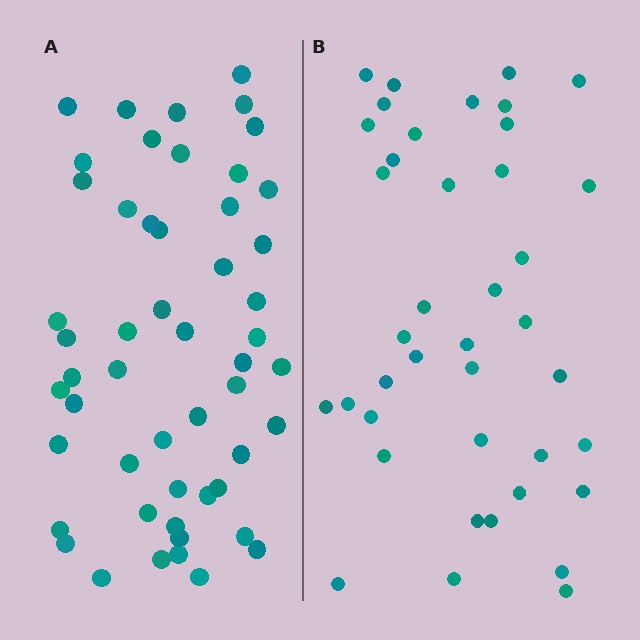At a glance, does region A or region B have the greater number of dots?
Region A (the left region) has more dots.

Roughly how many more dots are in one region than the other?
Region A has roughly 12 or so more dots than region B.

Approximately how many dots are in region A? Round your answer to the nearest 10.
About 50 dots. (The exact count is 52, which rounds to 50.)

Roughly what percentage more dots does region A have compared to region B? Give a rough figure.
About 30% more.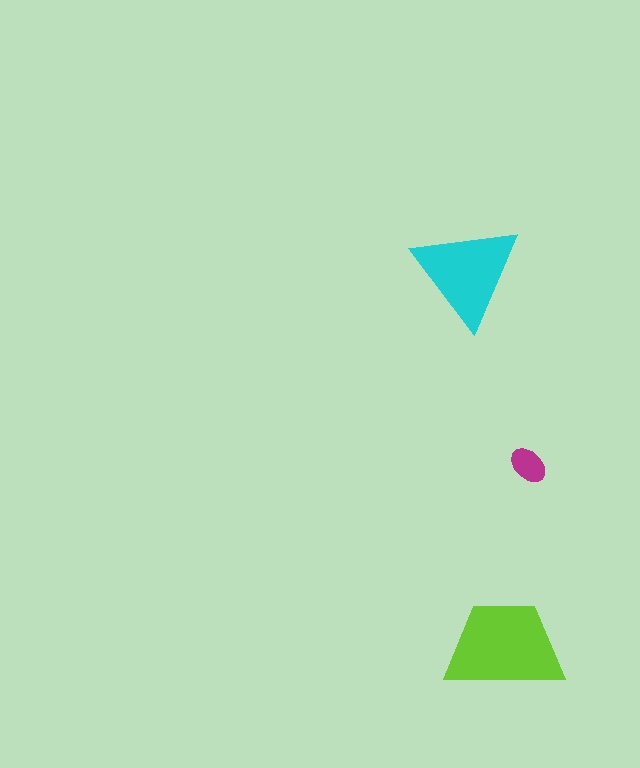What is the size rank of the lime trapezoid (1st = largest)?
1st.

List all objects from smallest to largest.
The magenta ellipse, the cyan triangle, the lime trapezoid.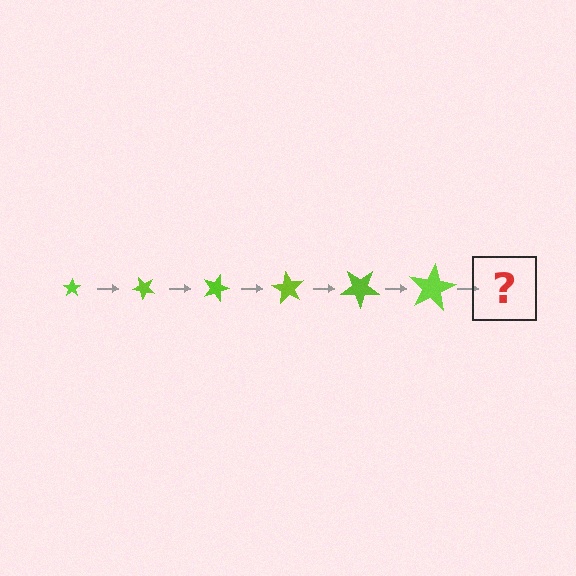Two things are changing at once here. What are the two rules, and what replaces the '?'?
The two rules are that the star grows larger each step and it rotates 45 degrees each step. The '?' should be a star, larger than the previous one and rotated 270 degrees from the start.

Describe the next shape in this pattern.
It should be a star, larger than the previous one and rotated 270 degrees from the start.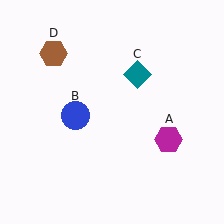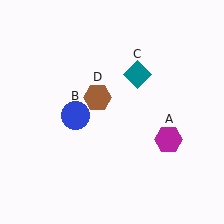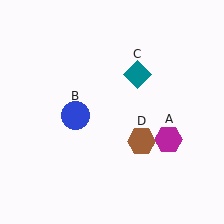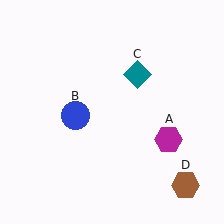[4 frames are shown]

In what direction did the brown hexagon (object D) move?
The brown hexagon (object D) moved down and to the right.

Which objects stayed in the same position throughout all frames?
Magenta hexagon (object A) and blue circle (object B) and teal diamond (object C) remained stationary.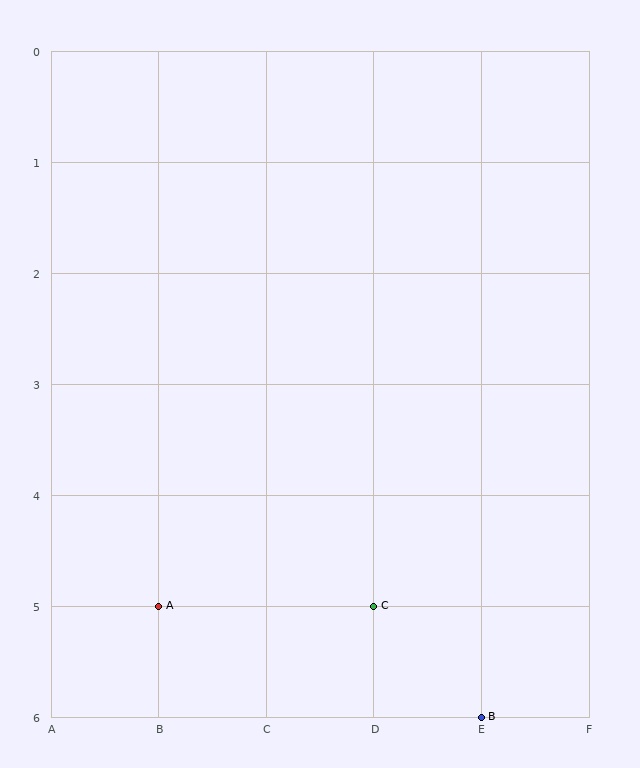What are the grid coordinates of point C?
Point C is at grid coordinates (D, 5).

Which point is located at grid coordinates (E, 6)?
Point B is at (E, 6).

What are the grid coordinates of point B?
Point B is at grid coordinates (E, 6).